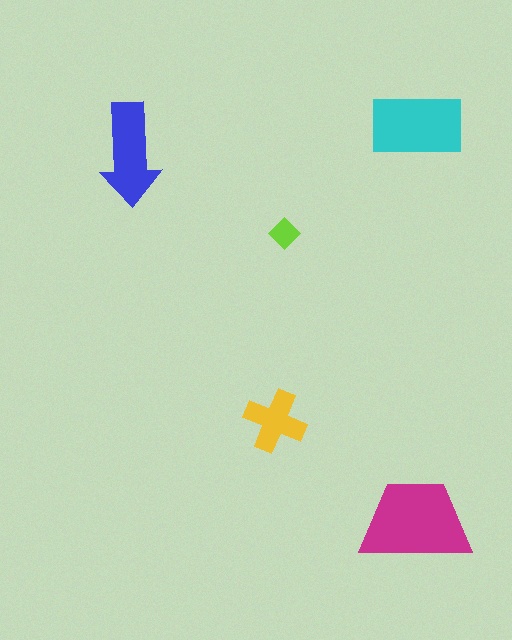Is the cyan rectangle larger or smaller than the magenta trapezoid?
Smaller.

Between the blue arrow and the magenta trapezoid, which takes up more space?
The magenta trapezoid.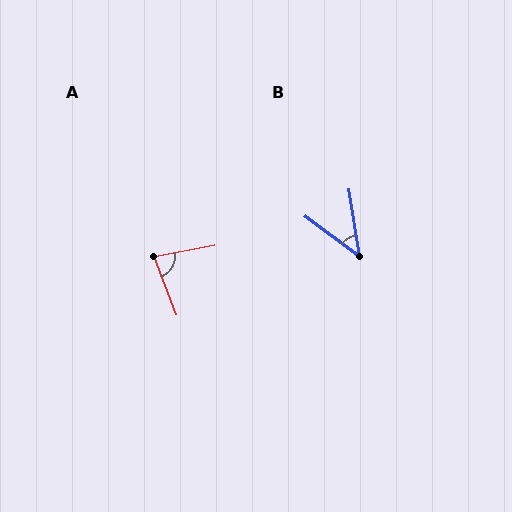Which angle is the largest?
A, at approximately 80 degrees.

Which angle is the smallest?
B, at approximately 45 degrees.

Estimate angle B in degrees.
Approximately 45 degrees.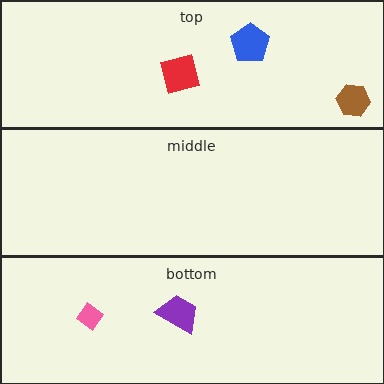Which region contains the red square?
The top region.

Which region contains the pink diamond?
The bottom region.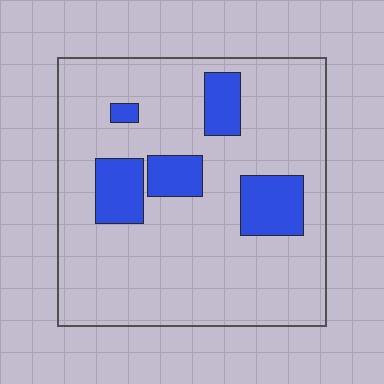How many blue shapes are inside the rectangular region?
5.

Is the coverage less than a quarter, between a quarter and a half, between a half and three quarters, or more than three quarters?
Less than a quarter.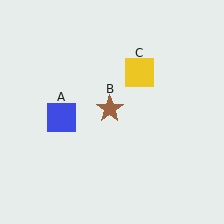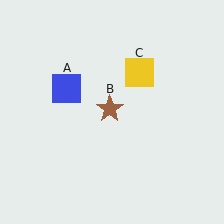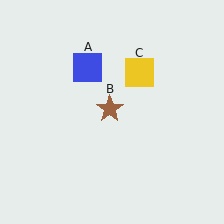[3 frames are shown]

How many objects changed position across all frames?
1 object changed position: blue square (object A).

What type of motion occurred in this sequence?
The blue square (object A) rotated clockwise around the center of the scene.